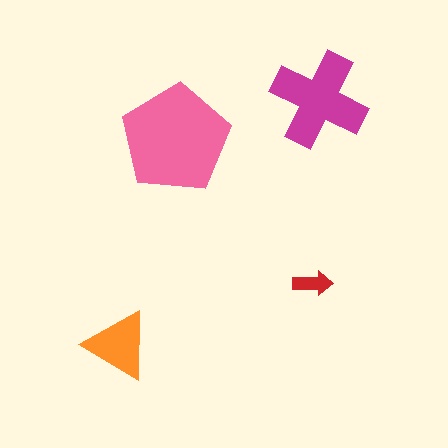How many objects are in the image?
There are 4 objects in the image.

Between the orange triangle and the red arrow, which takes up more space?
The orange triangle.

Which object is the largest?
The pink pentagon.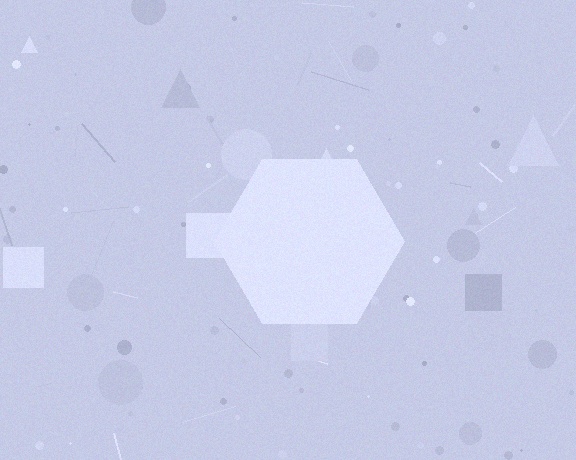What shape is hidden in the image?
A hexagon is hidden in the image.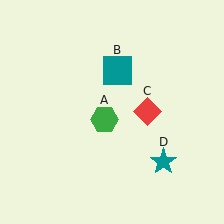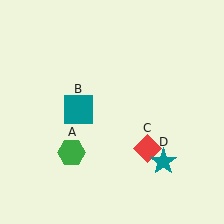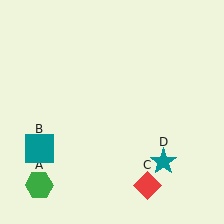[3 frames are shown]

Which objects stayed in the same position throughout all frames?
Teal star (object D) remained stationary.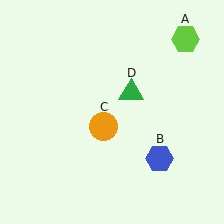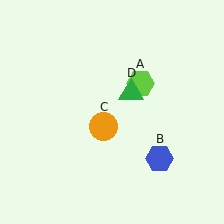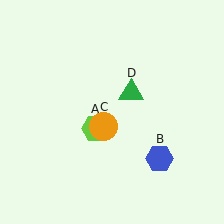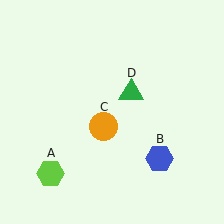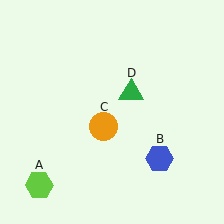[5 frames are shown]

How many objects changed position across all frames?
1 object changed position: lime hexagon (object A).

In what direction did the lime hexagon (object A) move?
The lime hexagon (object A) moved down and to the left.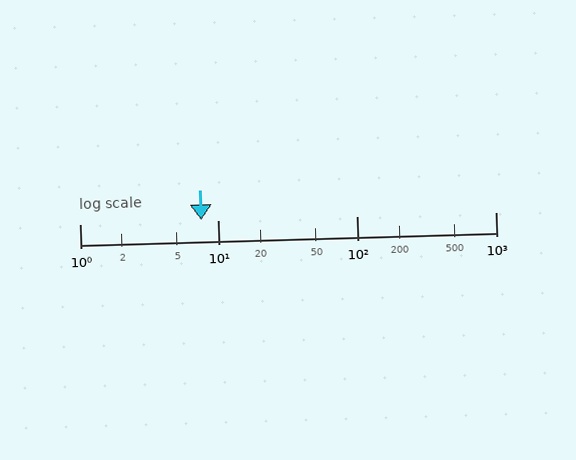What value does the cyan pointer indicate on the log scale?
The pointer indicates approximately 7.5.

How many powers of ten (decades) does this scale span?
The scale spans 3 decades, from 1 to 1000.